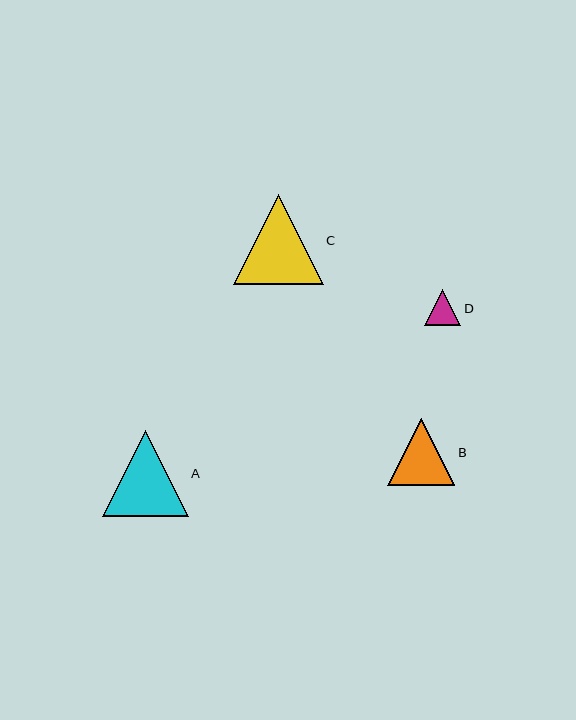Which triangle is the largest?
Triangle C is the largest with a size of approximately 90 pixels.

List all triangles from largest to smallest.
From largest to smallest: C, A, B, D.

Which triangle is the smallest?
Triangle D is the smallest with a size of approximately 37 pixels.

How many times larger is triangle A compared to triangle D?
Triangle A is approximately 2.3 times the size of triangle D.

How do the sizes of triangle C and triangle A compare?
Triangle C and triangle A are approximately the same size.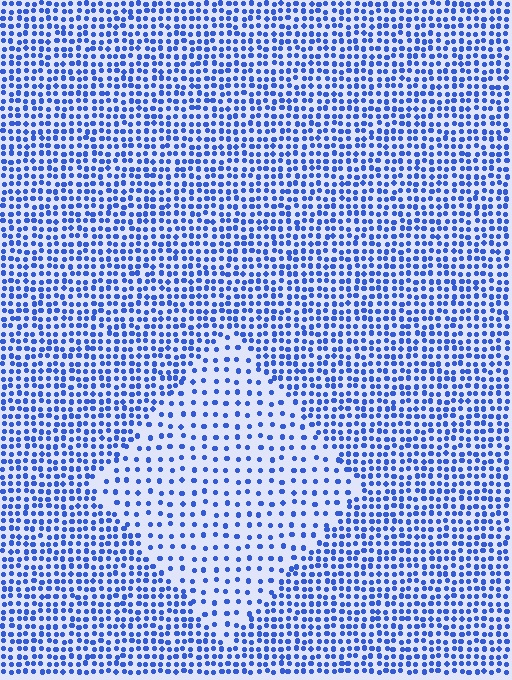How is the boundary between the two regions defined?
The boundary is defined by a change in element density (approximately 2.2x ratio). All elements are the same color, size, and shape.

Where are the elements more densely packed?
The elements are more densely packed outside the diamond boundary.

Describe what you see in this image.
The image contains small blue elements arranged at two different densities. A diamond-shaped region is visible where the elements are less densely packed than the surrounding area.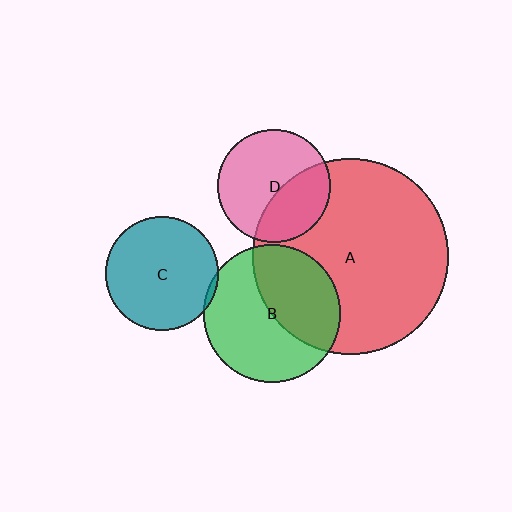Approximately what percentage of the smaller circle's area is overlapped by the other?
Approximately 35%.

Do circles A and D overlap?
Yes.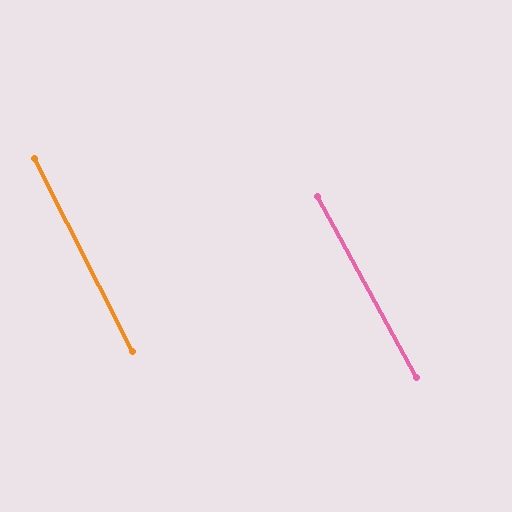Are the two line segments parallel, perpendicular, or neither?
Parallel — their directions differ by only 1.7°.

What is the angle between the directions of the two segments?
Approximately 2 degrees.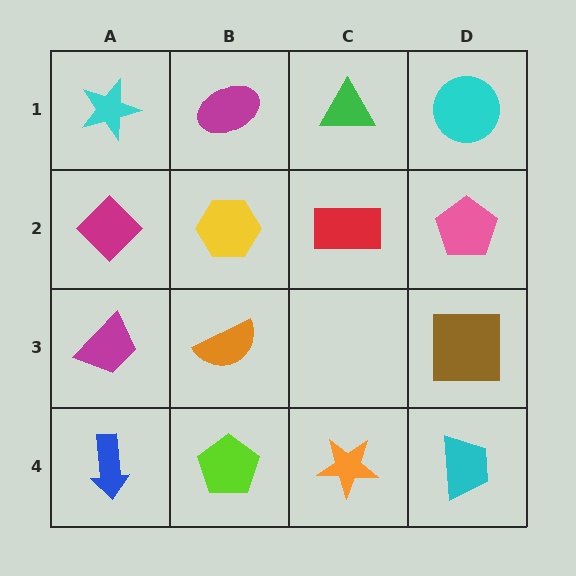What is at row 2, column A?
A magenta diamond.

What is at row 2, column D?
A pink pentagon.